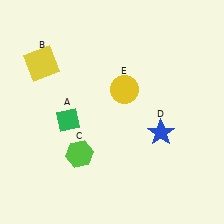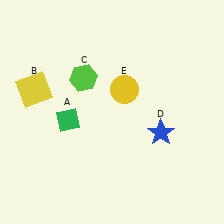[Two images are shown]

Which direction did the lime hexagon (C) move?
The lime hexagon (C) moved up.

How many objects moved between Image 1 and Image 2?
2 objects moved between the two images.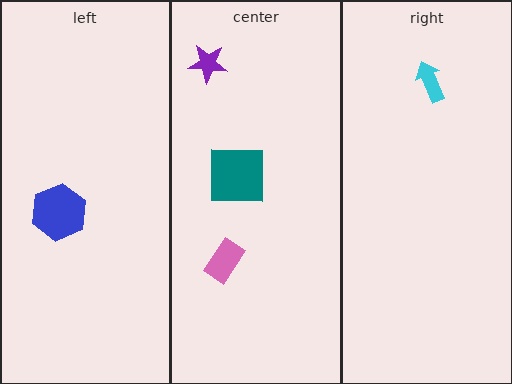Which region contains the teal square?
The center region.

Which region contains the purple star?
The center region.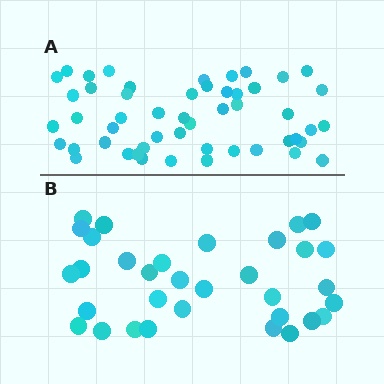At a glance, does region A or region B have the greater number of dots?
Region A (the top region) has more dots.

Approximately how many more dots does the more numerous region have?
Region A has approximately 20 more dots than region B.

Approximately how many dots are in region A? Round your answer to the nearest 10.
About 50 dots. (The exact count is 51, which rounds to 50.)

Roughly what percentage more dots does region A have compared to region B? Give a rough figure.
About 55% more.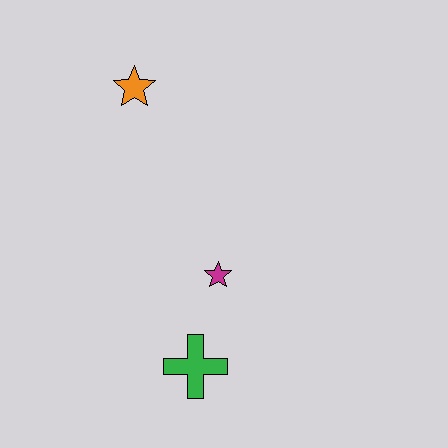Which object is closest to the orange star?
The magenta star is closest to the orange star.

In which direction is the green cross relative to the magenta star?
The green cross is below the magenta star.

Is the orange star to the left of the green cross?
Yes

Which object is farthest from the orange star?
The green cross is farthest from the orange star.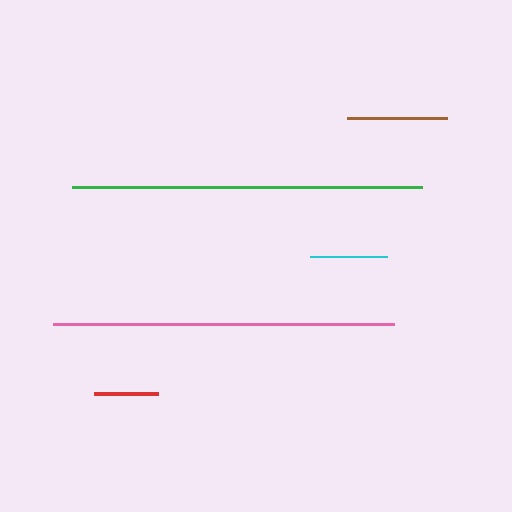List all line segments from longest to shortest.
From longest to shortest: green, pink, brown, cyan, red.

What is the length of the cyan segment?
The cyan segment is approximately 78 pixels long.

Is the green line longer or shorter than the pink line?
The green line is longer than the pink line.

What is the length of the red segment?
The red segment is approximately 64 pixels long.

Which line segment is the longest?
The green line is the longest at approximately 350 pixels.